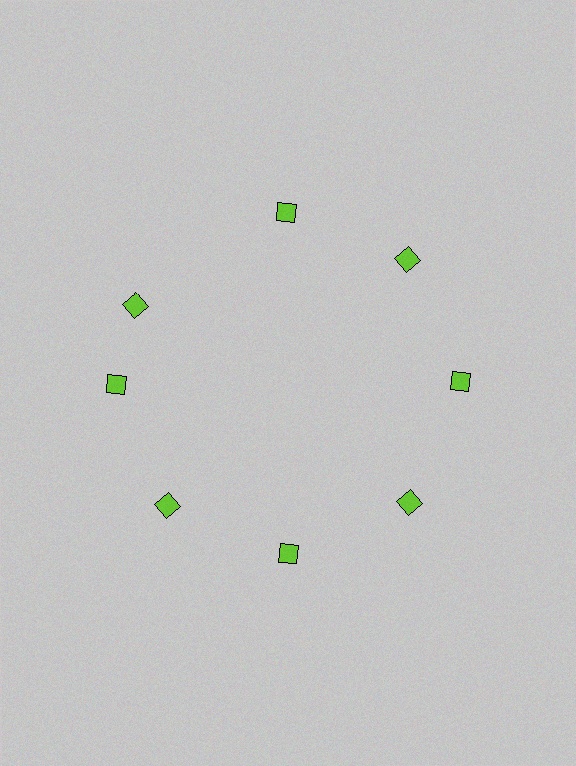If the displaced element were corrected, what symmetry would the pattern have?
It would have 8-fold rotational symmetry — the pattern would map onto itself every 45 degrees.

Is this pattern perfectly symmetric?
No. The 8 lime diamonds are arranged in a ring, but one element near the 10 o'clock position is rotated out of alignment along the ring, breaking the 8-fold rotational symmetry.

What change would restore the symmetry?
The symmetry would be restored by rotating it back into even spacing with its neighbors so that all 8 diamonds sit at equal angles and equal distance from the center.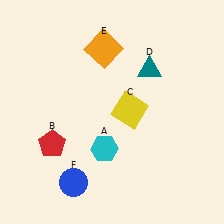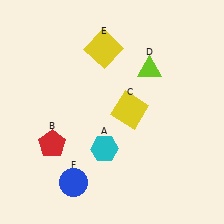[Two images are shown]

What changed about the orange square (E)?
In Image 1, E is orange. In Image 2, it changed to yellow.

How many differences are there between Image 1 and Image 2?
There are 2 differences between the two images.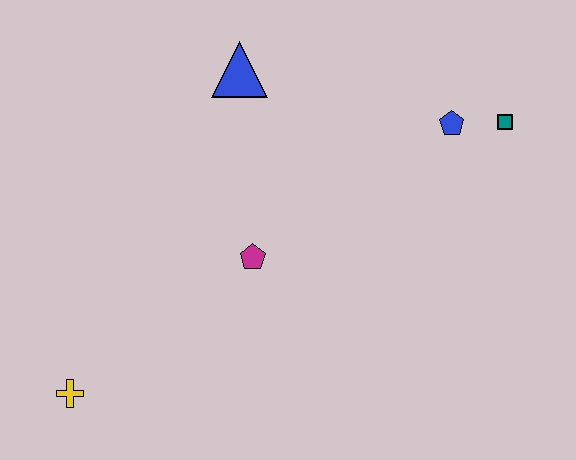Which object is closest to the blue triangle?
The magenta pentagon is closest to the blue triangle.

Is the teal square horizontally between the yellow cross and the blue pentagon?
No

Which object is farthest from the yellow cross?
The teal square is farthest from the yellow cross.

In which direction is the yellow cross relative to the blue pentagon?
The yellow cross is to the left of the blue pentagon.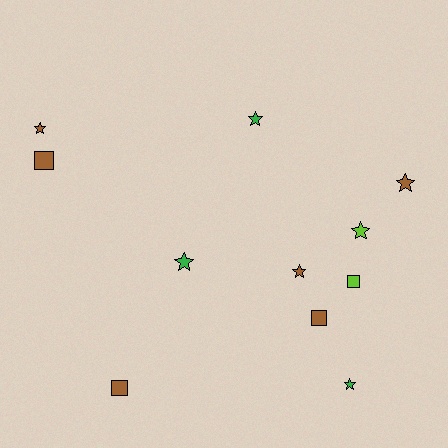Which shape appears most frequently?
Star, with 7 objects.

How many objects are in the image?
There are 11 objects.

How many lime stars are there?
There is 1 lime star.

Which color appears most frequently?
Brown, with 6 objects.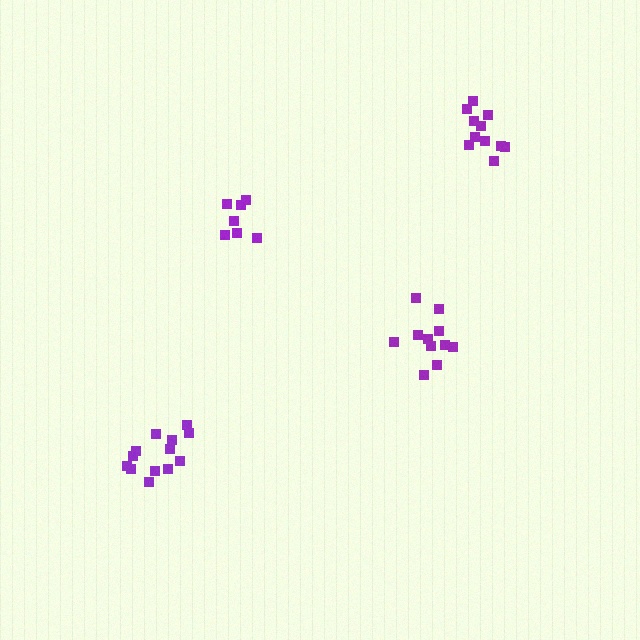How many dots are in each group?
Group 1: 11 dots, Group 2: 13 dots, Group 3: 7 dots, Group 4: 11 dots (42 total).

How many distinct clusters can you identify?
There are 4 distinct clusters.